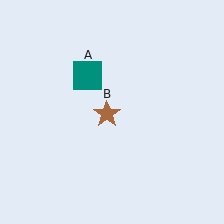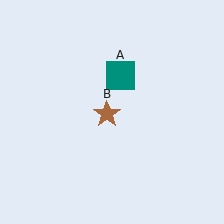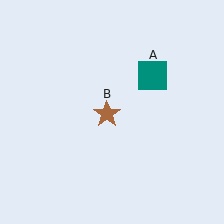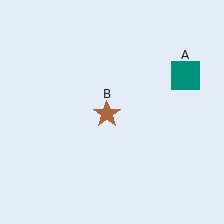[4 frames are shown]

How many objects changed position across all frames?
1 object changed position: teal square (object A).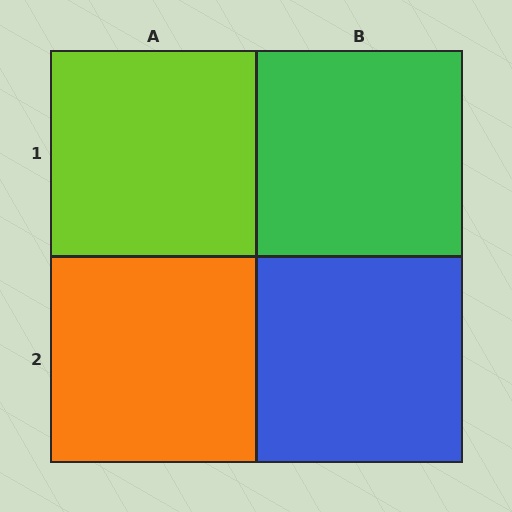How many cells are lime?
1 cell is lime.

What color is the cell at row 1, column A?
Lime.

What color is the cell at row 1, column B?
Green.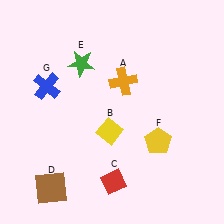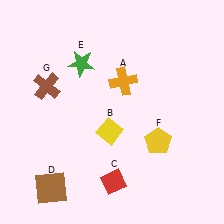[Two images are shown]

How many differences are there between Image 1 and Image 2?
There is 1 difference between the two images.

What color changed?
The cross (G) changed from blue in Image 1 to brown in Image 2.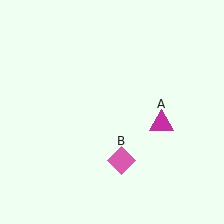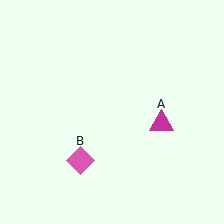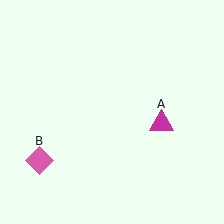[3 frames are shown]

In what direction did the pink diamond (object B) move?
The pink diamond (object B) moved left.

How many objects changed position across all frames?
1 object changed position: pink diamond (object B).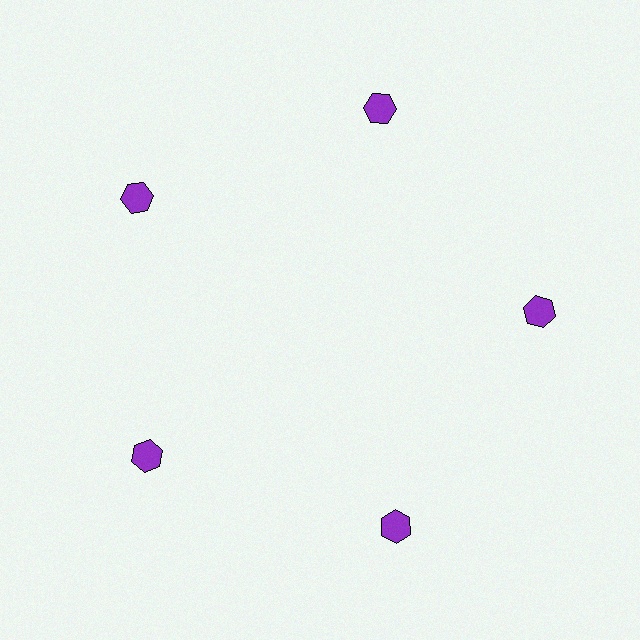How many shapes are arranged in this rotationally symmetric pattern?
There are 5 shapes, arranged in 5 groups of 1.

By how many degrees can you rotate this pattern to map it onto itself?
The pattern maps onto itself every 72 degrees of rotation.